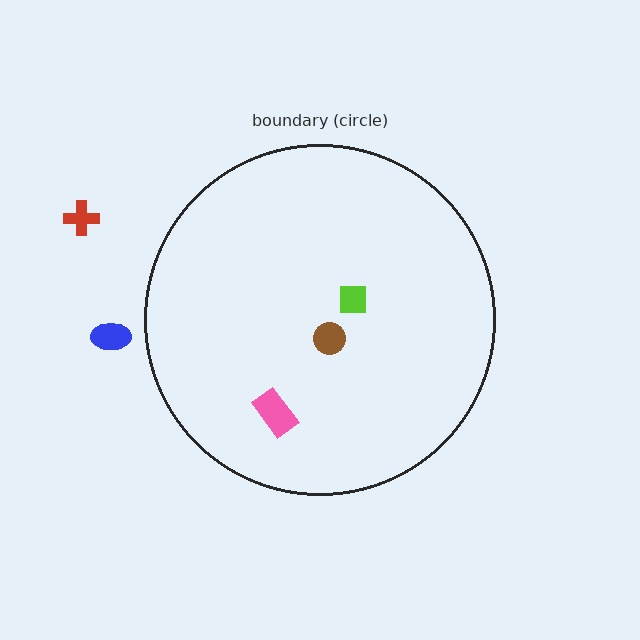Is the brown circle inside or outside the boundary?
Inside.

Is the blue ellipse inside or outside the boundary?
Outside.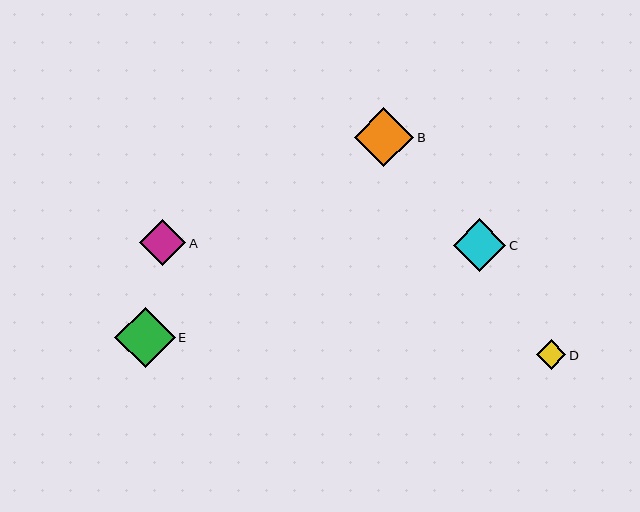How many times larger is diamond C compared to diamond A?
Diamond C is approximately 1.1 times the size of diamond A.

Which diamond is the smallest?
Diamond D is the smallest with a size of approximately 30 pixels.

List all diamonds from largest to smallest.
From largest to smallest: E, B, C, A, D.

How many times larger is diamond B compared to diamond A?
Diamond B is approximately 1.3 times the size of diamond A.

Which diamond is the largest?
Diamond E is the largest with a size of approximately 61 pixels.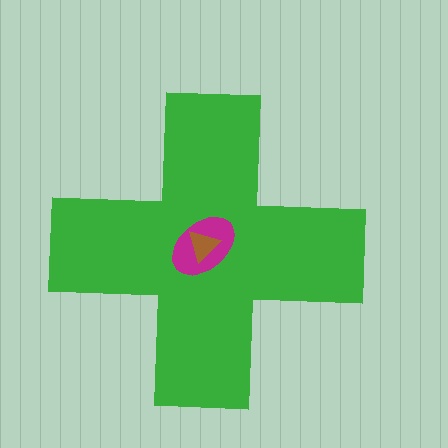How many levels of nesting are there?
3.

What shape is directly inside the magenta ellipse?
The brown triangle.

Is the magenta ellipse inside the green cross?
Yes.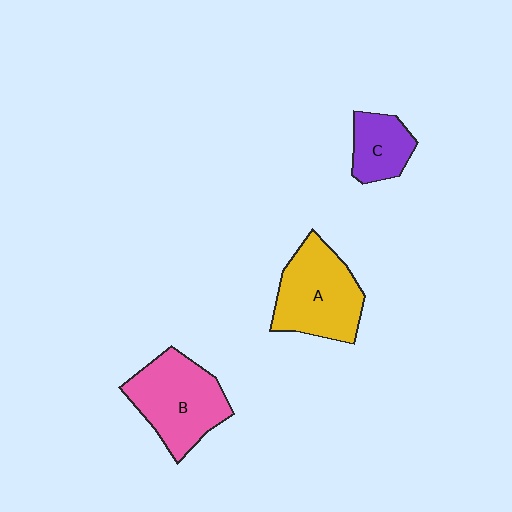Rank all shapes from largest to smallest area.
From largest to smallest: B (pink), A (yellow), C (purple).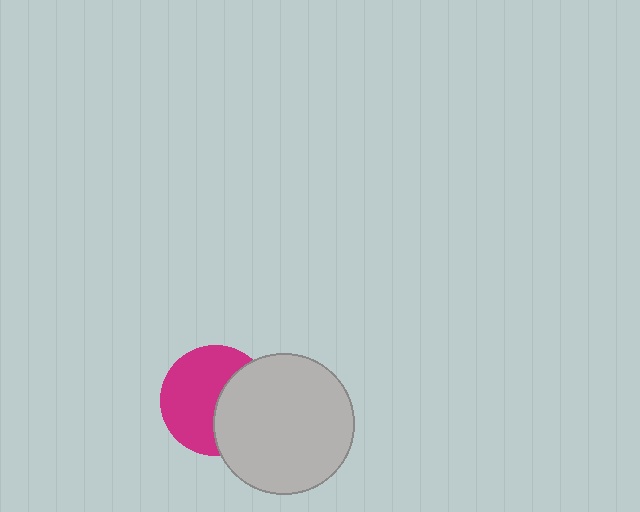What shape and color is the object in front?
The object in front is a light gray circle.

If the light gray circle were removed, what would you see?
You would see the complete magenta circle.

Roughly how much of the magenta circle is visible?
About half of it is visible (roughly 60%).